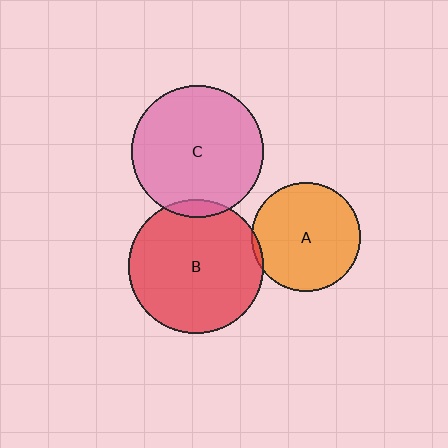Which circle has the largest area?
Circle B (red).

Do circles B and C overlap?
Yes.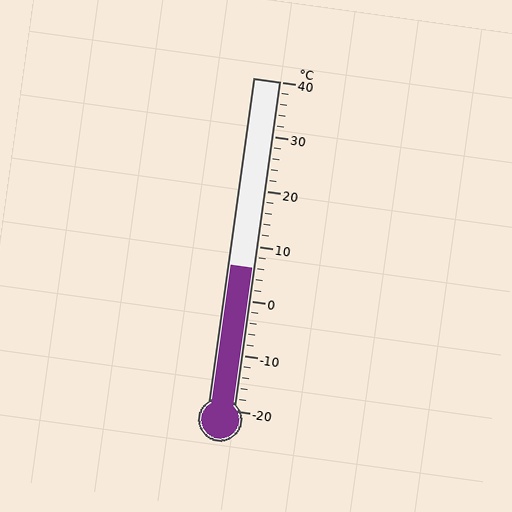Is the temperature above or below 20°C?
The temperature is below 20°C.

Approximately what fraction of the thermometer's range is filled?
The thermometer is filled to approximately 45% of its range.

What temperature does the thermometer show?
The thermometer shows approximately 6°C.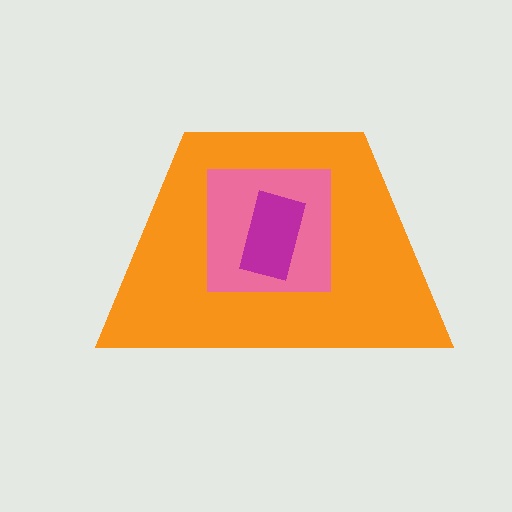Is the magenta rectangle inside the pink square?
Yes.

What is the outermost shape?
The orange trapezoid.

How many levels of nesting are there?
3.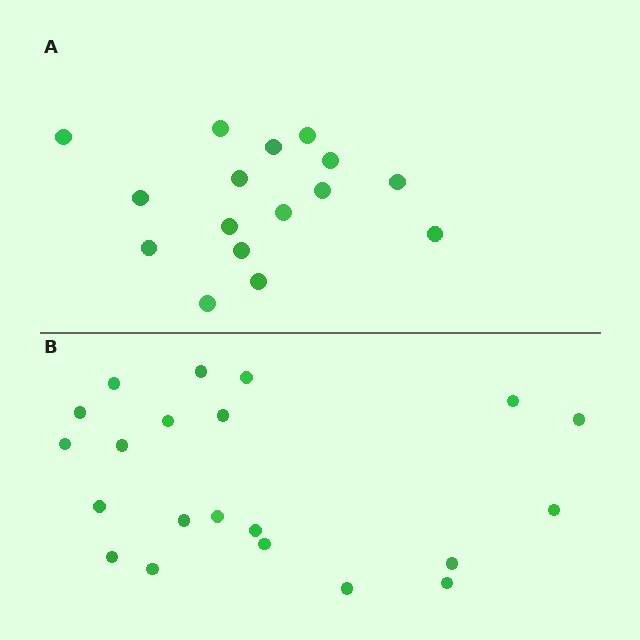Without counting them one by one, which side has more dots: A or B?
Region B (the bottom region) has more dots.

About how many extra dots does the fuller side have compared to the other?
Region B has about 5 more dots than region A.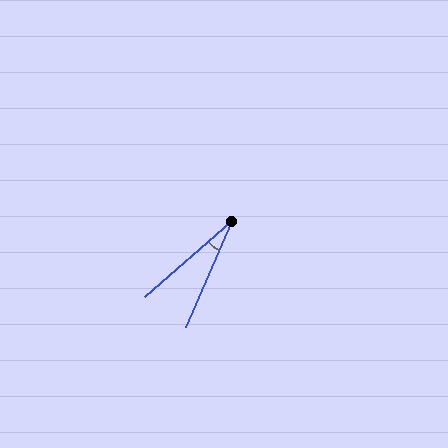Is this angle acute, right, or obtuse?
It is acute.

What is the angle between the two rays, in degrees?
Approximately 25 degrees.